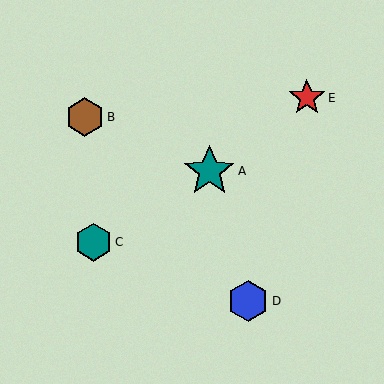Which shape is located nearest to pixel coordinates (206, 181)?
The teal star (labeled A) at (209, 171) is nearest to that location.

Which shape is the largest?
The teal star (labeled A) is the largest.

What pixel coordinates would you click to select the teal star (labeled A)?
Click at (209, 171) to select the teal star A.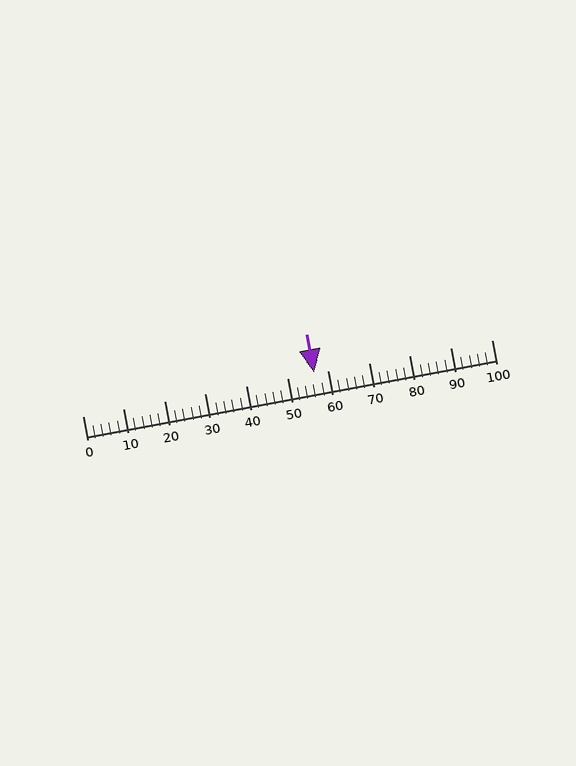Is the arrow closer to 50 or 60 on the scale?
The arrow is closer to 60.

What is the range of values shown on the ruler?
The ruler shows values from 0 to 100.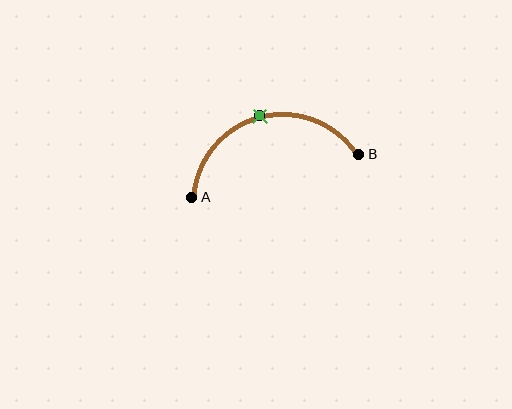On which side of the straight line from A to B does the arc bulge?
The arc bulges above the straight line connecting A and B.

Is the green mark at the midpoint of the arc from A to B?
Yes. The green mark lies on the arc at equal arc-length from both A and B — it is the arc midpoint.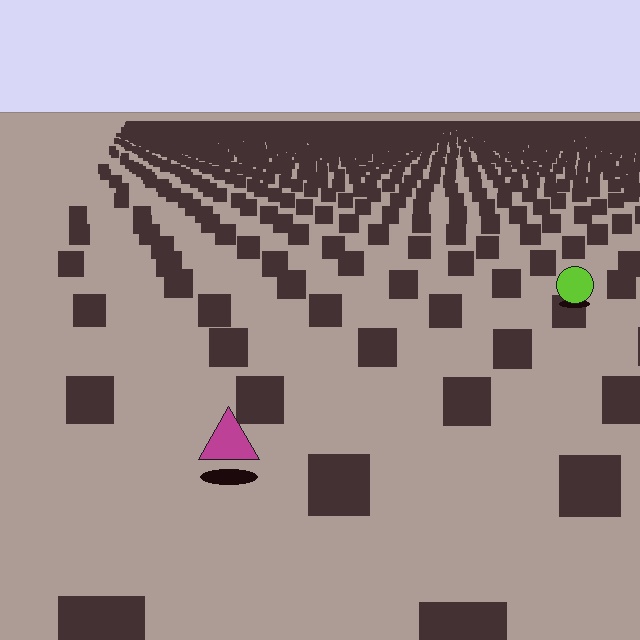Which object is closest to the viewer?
The magenta triangle is closest. The texture marks near it are larger and more spread out.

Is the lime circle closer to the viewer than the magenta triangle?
No. The magenta triangle is closer — you can tell from the texture gradient: the ground texture is coarser near it.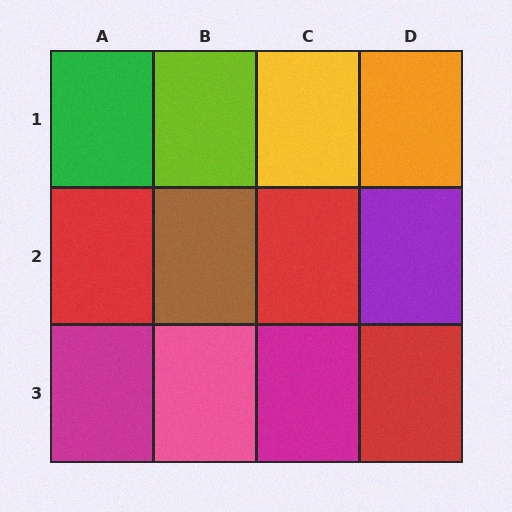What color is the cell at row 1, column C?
Yellow.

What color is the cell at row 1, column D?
Orange.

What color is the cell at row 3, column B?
Pink.